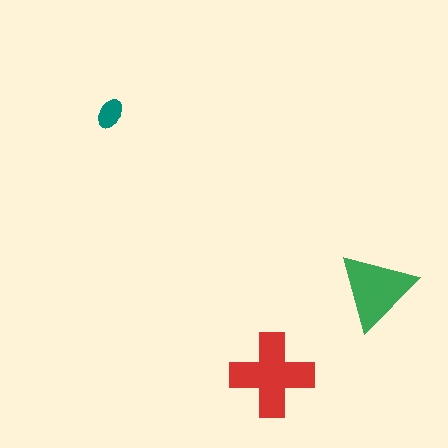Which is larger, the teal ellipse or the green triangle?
The green triangle.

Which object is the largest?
The red cross.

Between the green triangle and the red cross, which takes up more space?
The red cross.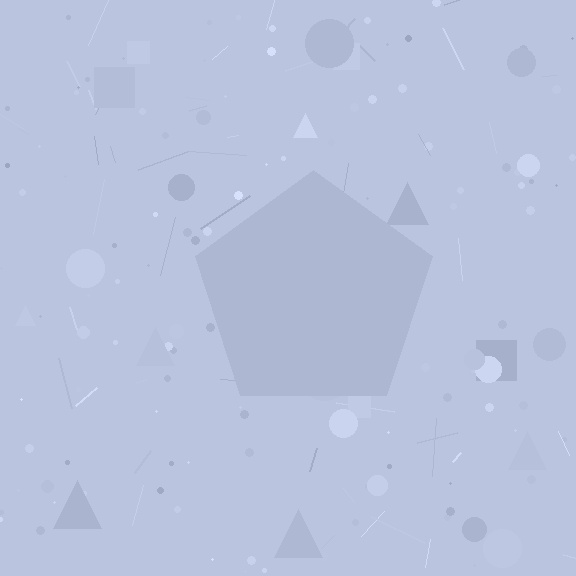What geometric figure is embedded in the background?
A pentagon is embedded in the background.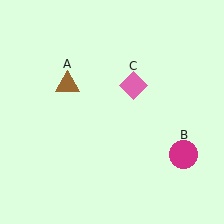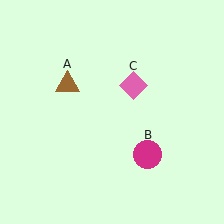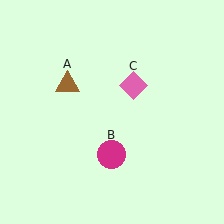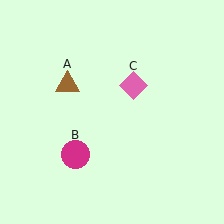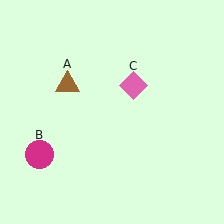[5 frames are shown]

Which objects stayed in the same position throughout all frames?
Brown triangle (object A) and pink diamond (object C) remained stationary.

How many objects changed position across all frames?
1 object changed position: magenta circle (object B).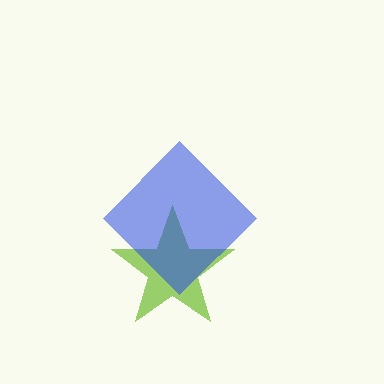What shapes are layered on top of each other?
The layered shapes are: a lime star, a blue diamond.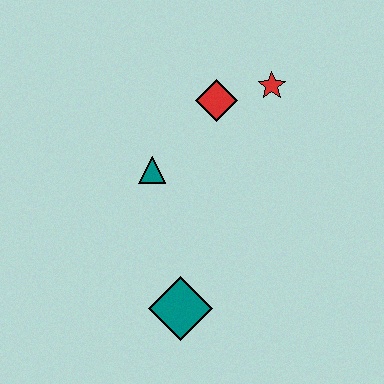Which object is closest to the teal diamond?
The teal triangle is closest to the teal diamond.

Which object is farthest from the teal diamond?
The red star is farthest from the teal diamond.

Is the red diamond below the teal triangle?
No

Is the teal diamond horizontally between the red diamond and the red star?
No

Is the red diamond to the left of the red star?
Yes